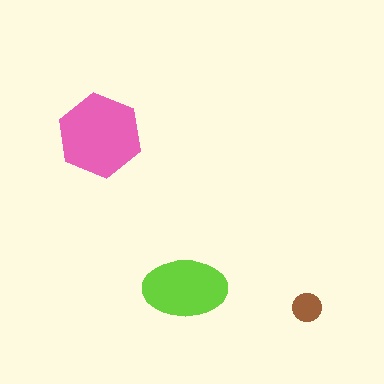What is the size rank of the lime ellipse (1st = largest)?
2nd.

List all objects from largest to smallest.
The pink hexagon, the lime ellipse, the brown circle.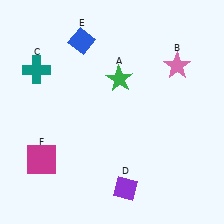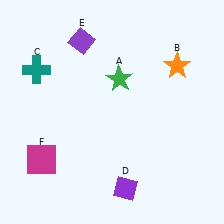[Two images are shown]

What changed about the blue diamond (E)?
In Image 1, E is blue. In Image 2, it changed to purple.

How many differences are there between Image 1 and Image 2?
There are 2 differences between the two images.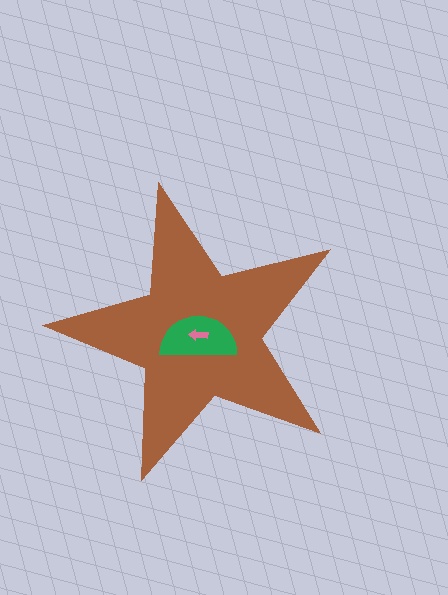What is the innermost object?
The pink arrow.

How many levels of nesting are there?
3.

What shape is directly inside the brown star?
The green semicircle.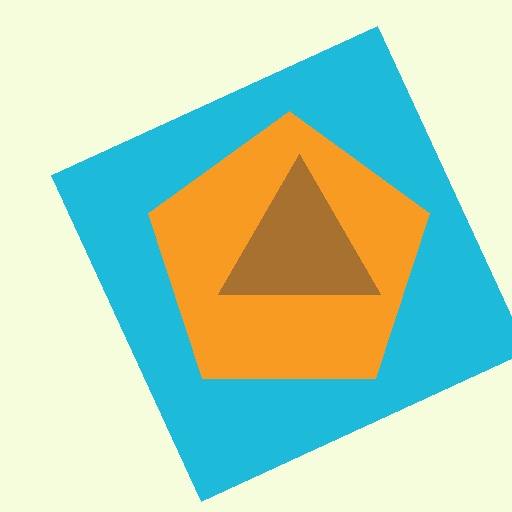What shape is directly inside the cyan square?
The orange pentagon.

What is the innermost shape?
The brown triangle.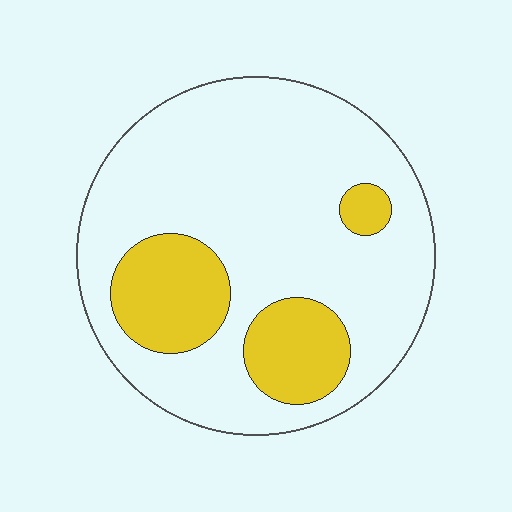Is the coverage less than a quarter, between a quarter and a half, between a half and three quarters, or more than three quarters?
Less than a quarter.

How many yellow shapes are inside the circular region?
3.